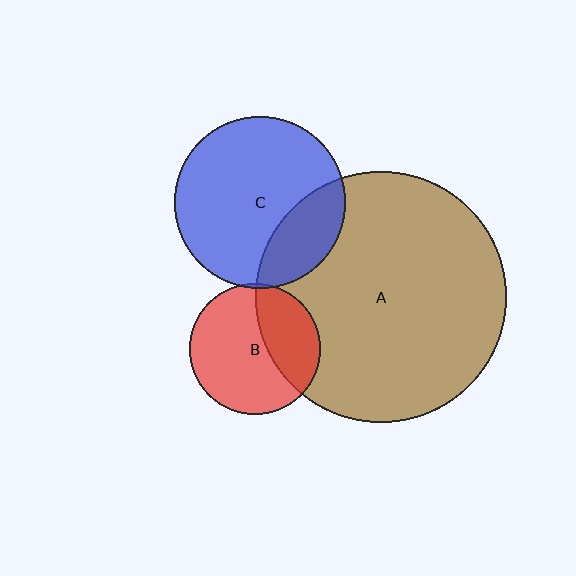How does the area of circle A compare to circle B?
Approximately 3.7 times.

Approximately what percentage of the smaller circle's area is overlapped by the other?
Approximately 25%.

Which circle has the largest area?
Circle A (brown).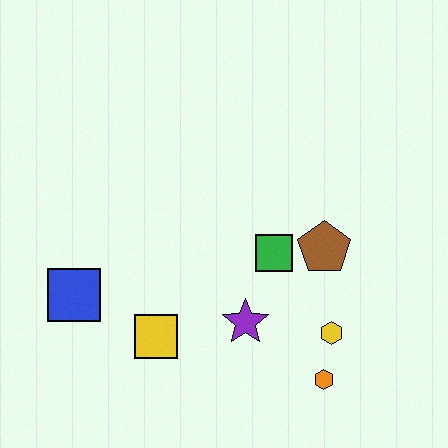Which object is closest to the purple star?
The green square is closest to the purple star.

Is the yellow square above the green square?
No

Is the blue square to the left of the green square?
Yes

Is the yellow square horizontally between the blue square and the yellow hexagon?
Yes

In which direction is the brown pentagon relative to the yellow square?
The brown pentagon is to the right of the yellow square.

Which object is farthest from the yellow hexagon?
The blue square is farthest from the yellow hexagon.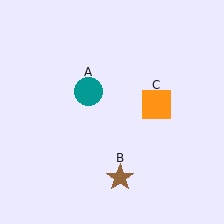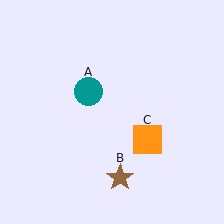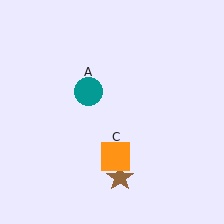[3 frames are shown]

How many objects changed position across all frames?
1 object changed position: orange square (object C).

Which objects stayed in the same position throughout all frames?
Teal circle (object A) and brown star (object B) remained stationary.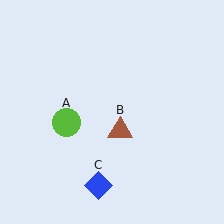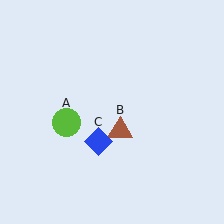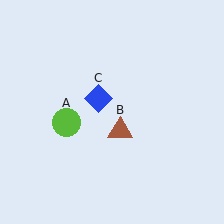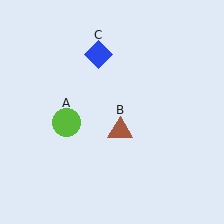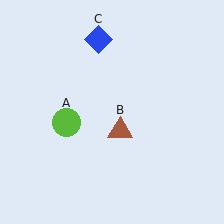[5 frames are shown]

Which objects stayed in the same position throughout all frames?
Lime circle (object A) and brown triangle (object B) remained stationary.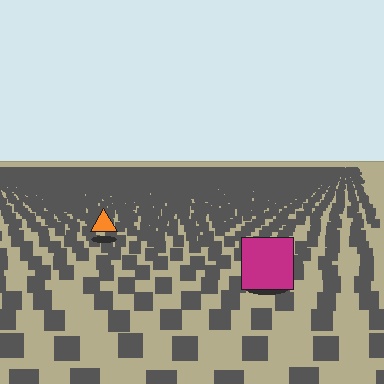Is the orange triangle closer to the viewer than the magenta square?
No. The magenta square is closer — you can tell from the texture gradient: the ground texture is coarser near it.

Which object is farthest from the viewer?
The orange triangle is farthest from the viewer. It appears smaller and the ground texture around it is denser.